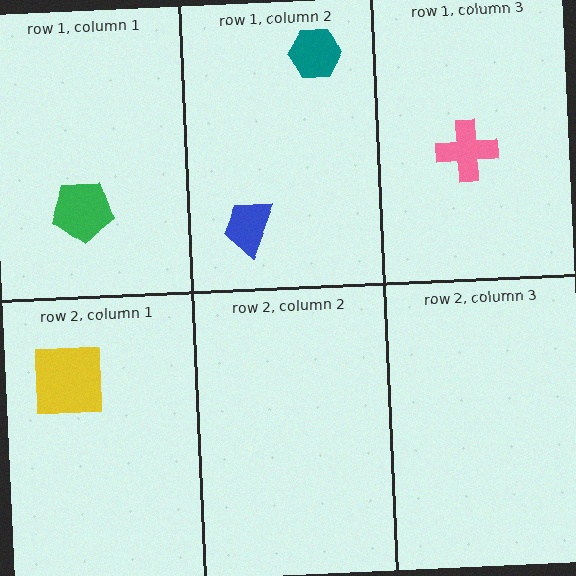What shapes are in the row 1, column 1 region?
The green pentagon.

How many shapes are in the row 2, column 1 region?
1.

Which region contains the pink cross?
The row 1, column 3 region.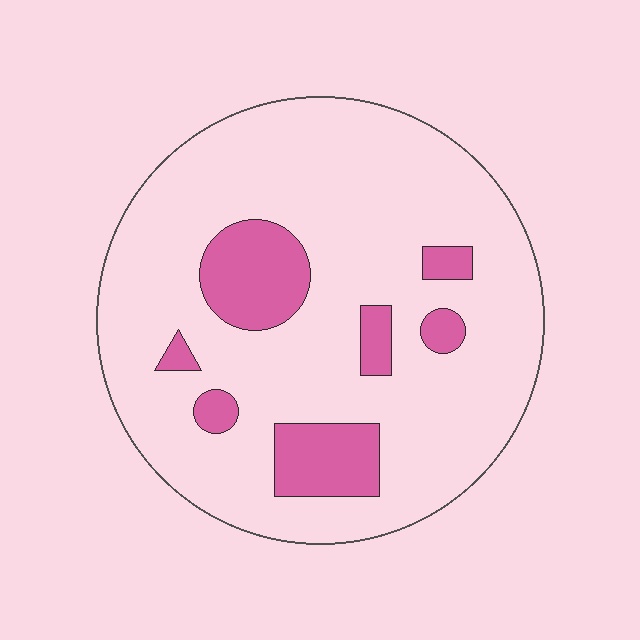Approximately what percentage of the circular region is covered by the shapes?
Approximately 15%.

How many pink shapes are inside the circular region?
7.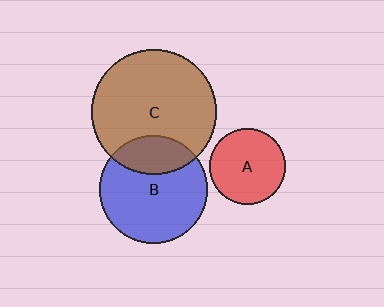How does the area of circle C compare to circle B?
Approximately 1.3 times.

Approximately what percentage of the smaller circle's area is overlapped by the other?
Approximately 25%.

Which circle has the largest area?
Circle C (brown).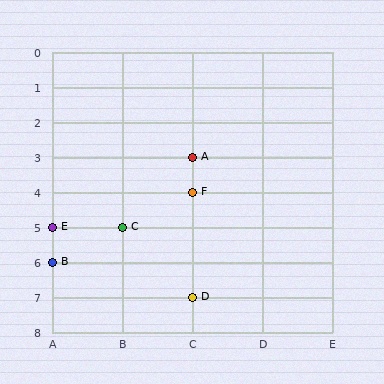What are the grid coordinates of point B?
Point B is at grid coordinates (A, 6).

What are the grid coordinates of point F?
Point F is at grid coordinates (C, 4).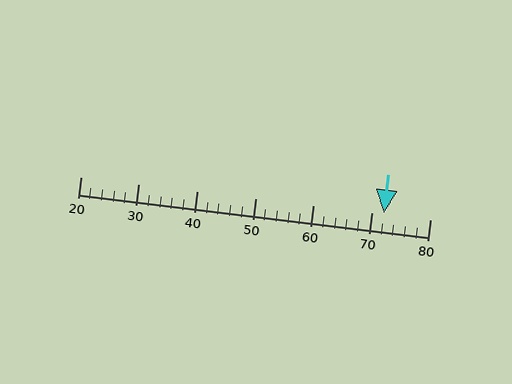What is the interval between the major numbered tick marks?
The major tick marks are spaced 10 units apart.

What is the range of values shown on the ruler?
The ruler shows values from 20 to 80.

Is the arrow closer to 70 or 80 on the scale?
The arrow is closer to 70.